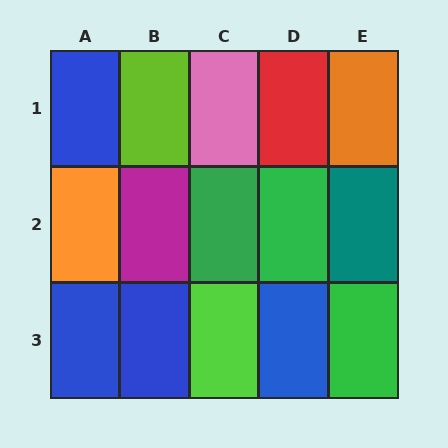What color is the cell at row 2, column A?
Orange.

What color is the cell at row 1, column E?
Orange.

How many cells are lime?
2 cells are lime.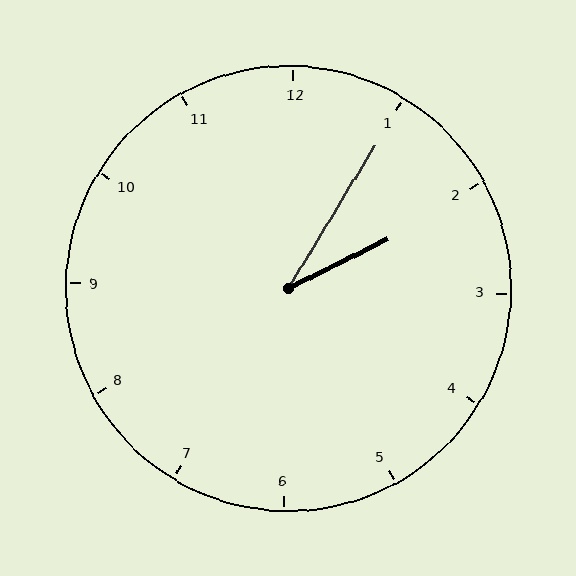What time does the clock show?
2:05.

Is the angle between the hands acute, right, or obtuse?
It is acute.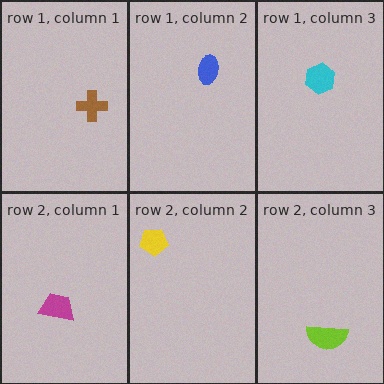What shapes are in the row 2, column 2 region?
The yellow pentagon.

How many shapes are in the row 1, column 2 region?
1.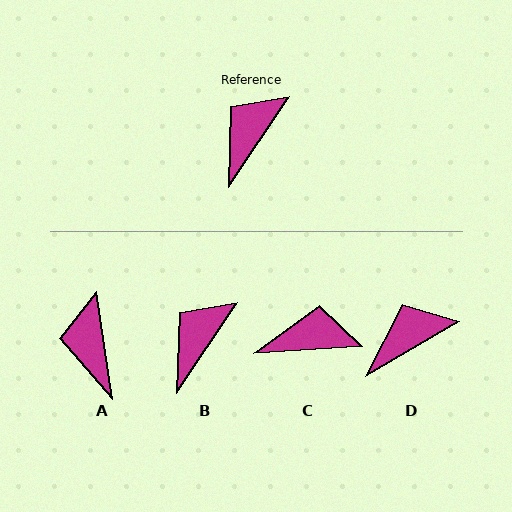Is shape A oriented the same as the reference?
No, it is off by about 42 degrees.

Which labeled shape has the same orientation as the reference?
B.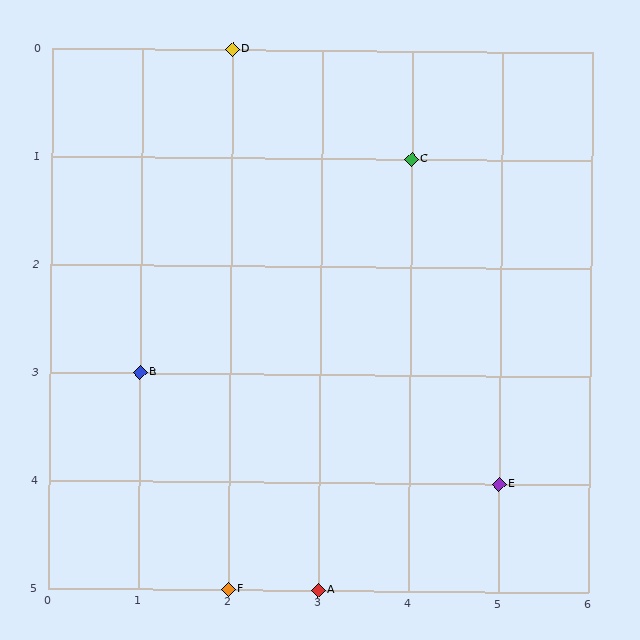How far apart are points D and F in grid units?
Points D and F are 5 rows apart.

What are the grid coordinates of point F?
Point F is at grid coordinates (2, 5).